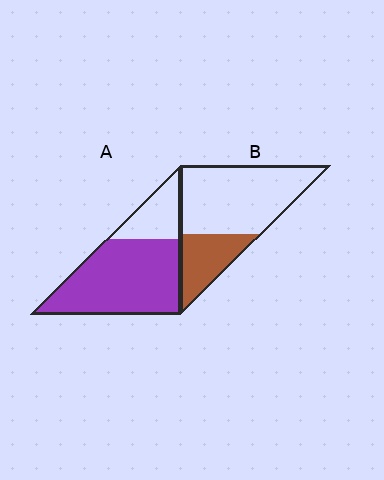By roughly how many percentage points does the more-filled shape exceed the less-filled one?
By roughly 45 percentage points (A over B).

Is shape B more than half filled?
No.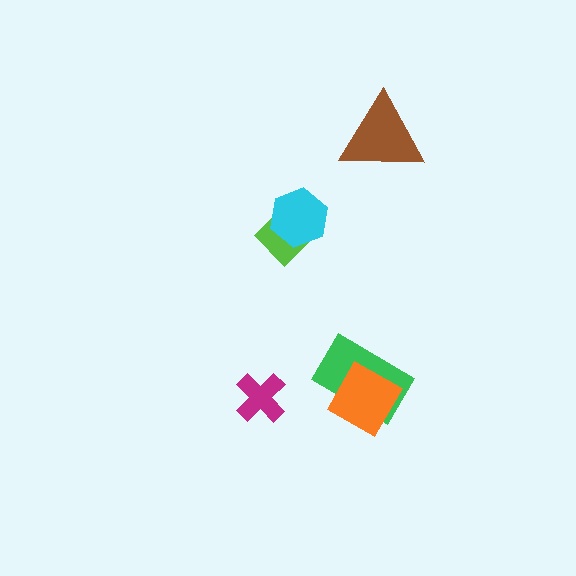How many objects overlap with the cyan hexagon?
1 object overlaps with the cyan hexagon.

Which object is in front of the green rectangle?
The orange diamond is in front of the green rectangle.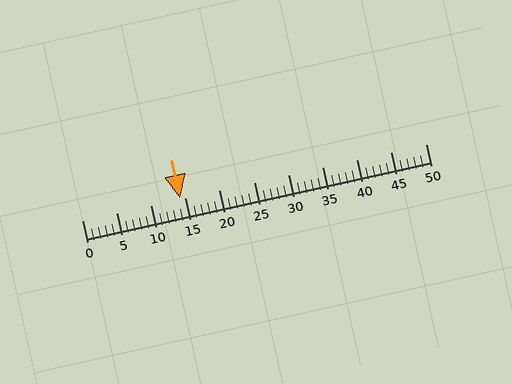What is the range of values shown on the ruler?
The ruler shows values from 0 to 50.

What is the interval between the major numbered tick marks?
The major tick marks are spaced 5 units apart.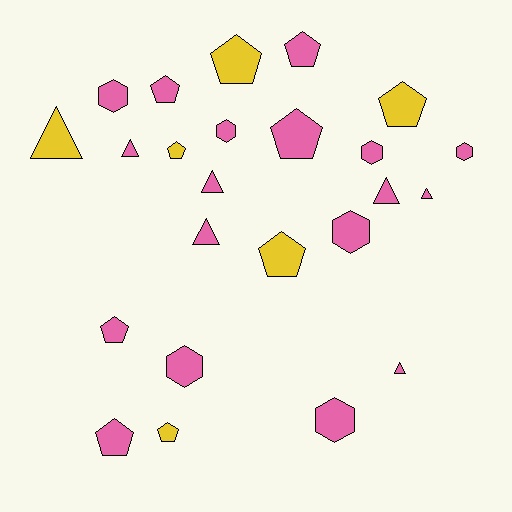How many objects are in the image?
There are 24 objects.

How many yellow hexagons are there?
There are no yellow hexagons.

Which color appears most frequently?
Pink, with 18 objects.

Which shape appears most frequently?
Pentagon, with 10 objects.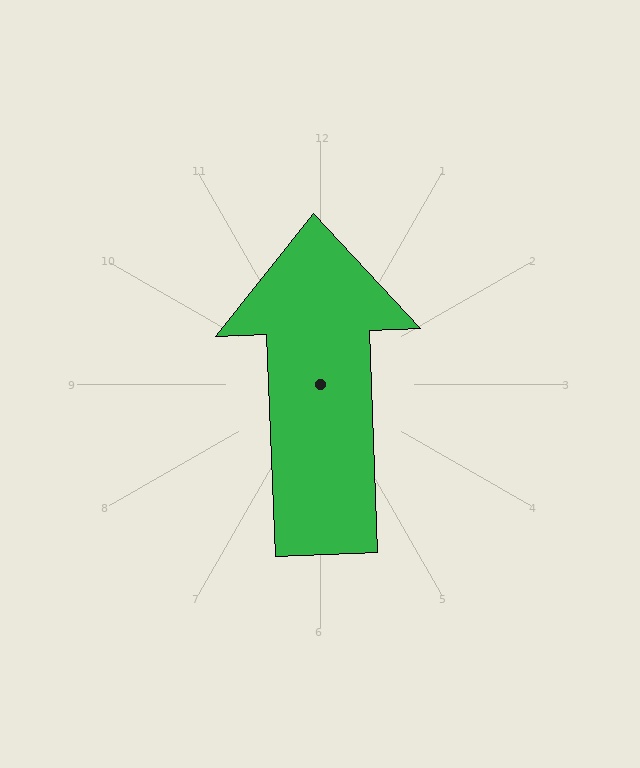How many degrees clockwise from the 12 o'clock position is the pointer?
Approximately 358 degrees.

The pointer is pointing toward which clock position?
Roughly 12 o'clock.